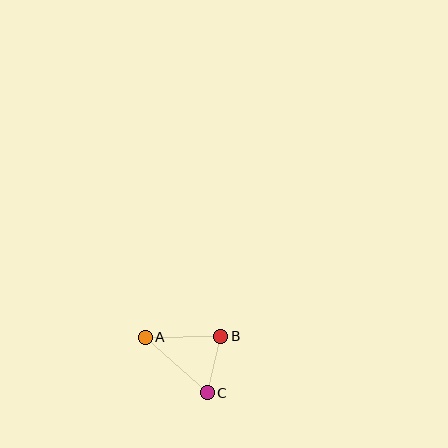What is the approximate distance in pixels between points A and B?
The distance between A and B is approximately 76 pixels.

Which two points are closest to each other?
Points B and C are closest to each other.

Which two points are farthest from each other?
Points A and C are farthest from each other.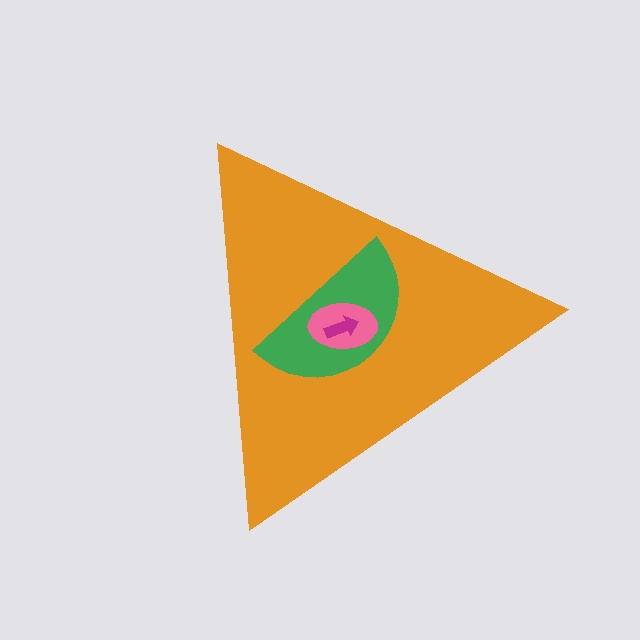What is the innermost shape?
The magenta arrow.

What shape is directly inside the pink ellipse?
The magenta arrow.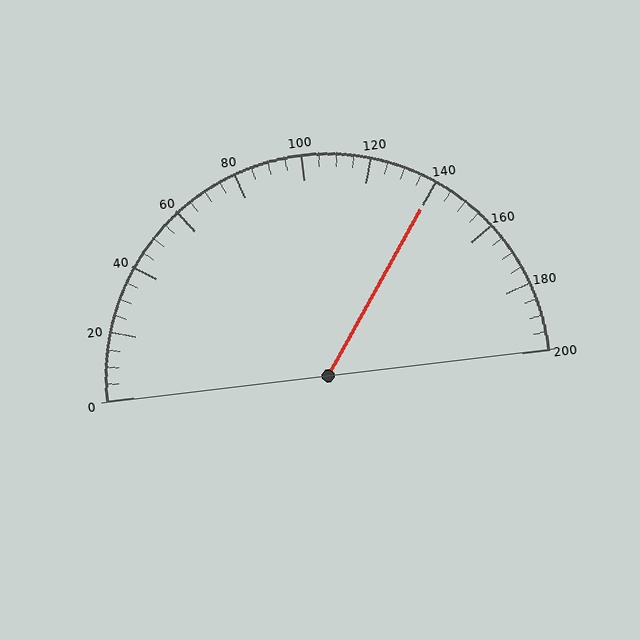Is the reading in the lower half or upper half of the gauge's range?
The reading is in the upper half of the range (0 to 200).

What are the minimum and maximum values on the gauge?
The gauge ranges from 0 to 200.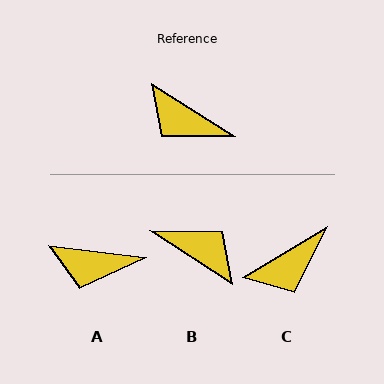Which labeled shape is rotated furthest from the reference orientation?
B, about 179 degrees away.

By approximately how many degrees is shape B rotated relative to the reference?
Approximately 179 degrees counter-clockwise.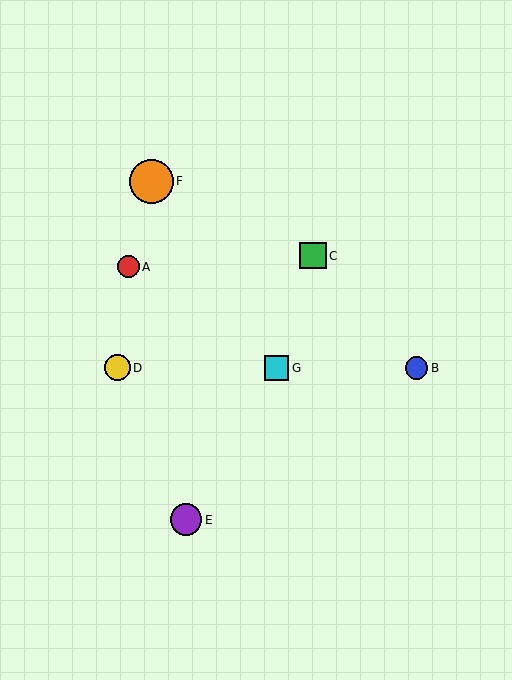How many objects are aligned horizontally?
3 objects (B, D, G) are aligned horizontally.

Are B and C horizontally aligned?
No, B is at y≈368 and C is at y≈256.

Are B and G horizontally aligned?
Yes, both are at y≈368.